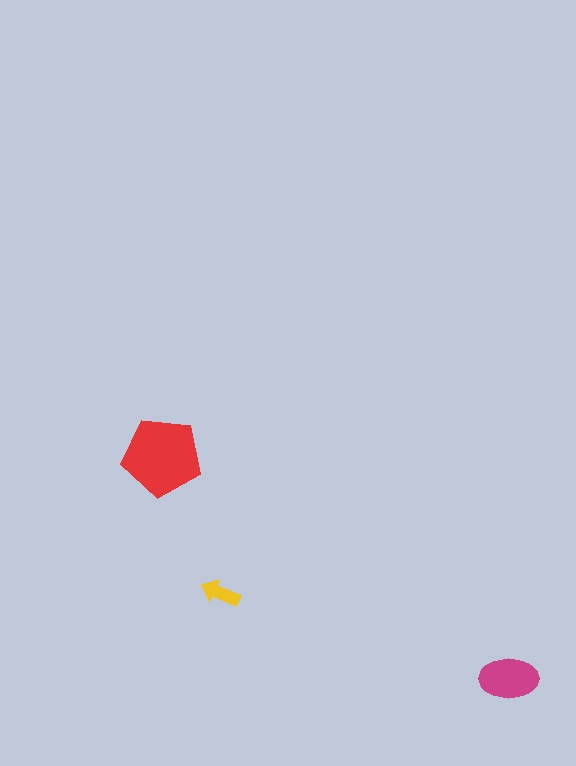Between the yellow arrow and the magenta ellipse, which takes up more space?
The magenta ellipse.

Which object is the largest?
The red pentagon.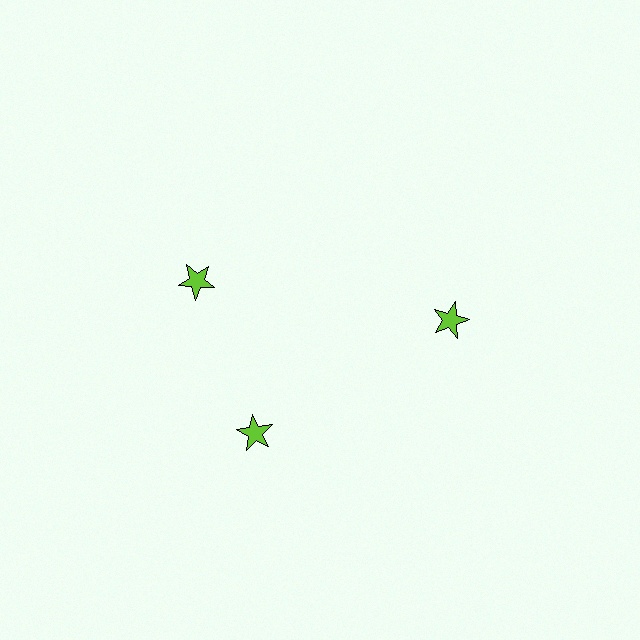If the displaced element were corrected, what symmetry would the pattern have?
It would have 3-fold rotational symmetry — the pattern would map onto itself every 120 degrees.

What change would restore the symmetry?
The symmetry would be restored by rotating it back into even spacing with its neighbors so that all 3 stars sit at equal angles and equal distance from the center.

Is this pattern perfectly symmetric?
No. The 3 lime stars are arranged in a ring, but one element near the 11 o'clock position is rotated out of alignment along the ring, breaking the 3-fold rotational symmetry.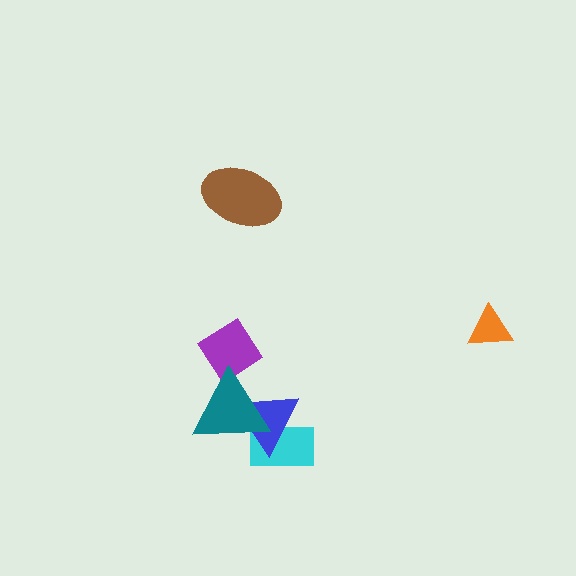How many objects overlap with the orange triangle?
0 objects overlap with the orange triangle.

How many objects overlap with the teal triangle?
3 objects overlap with the teal triangle.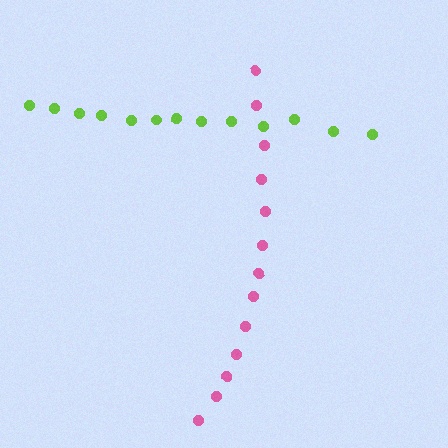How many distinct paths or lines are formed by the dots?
There are 2 distinct paths.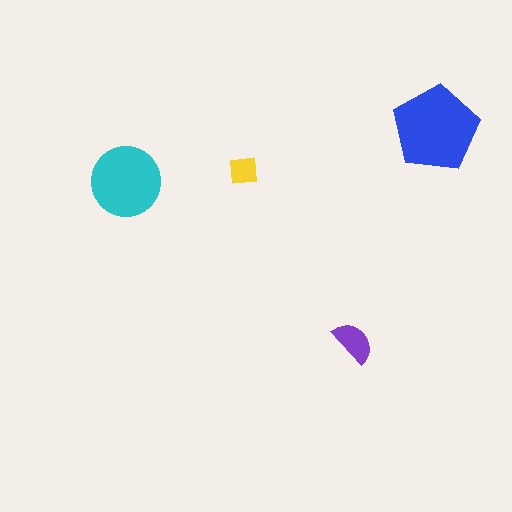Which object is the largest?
The blue pentagon.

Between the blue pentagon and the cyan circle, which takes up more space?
The blue pentagon.